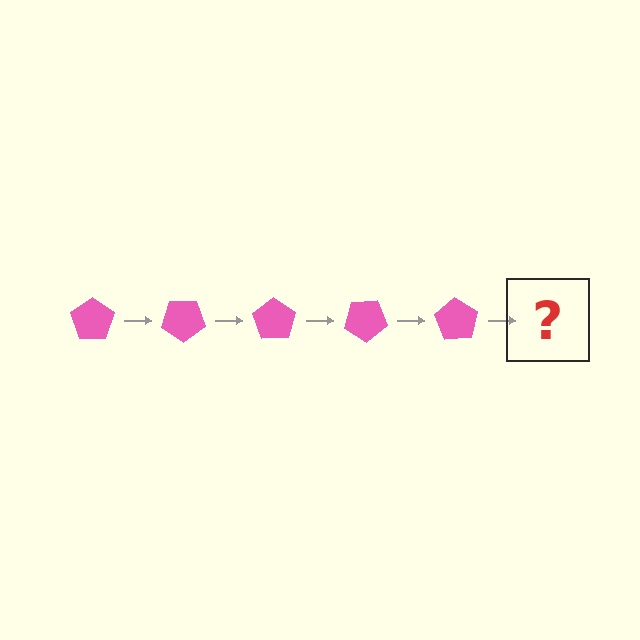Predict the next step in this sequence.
The next step is a pink pentagon rotated 175 degrees.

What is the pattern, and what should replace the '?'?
The pattern is that the pentagon rotates 35 degrees each step. The '?' should be a pink pentagon rotated 175 degrees.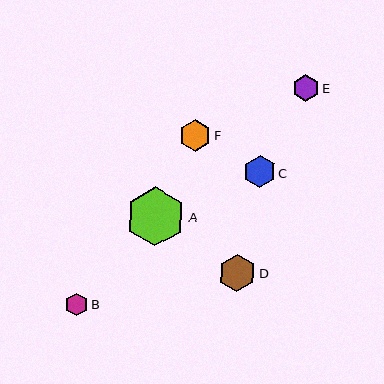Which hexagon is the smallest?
Hexagon B is the smallest with a size of approximately 22 pixels.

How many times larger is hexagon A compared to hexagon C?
Hexagon A is approximately 1.9 times the size of hexagon C.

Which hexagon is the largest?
Hexagon A is the largest with a size of approximately 59 pixels.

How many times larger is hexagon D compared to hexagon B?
Hexagon D is approximately 1.7 times the size of hexagon B.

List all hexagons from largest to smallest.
From largest to smallest: A, D, C, F, E, B.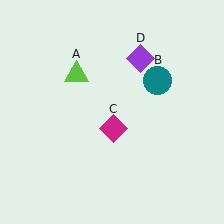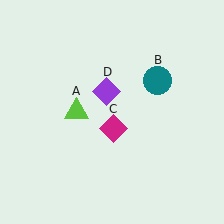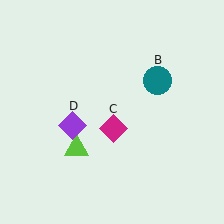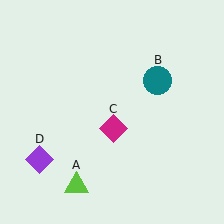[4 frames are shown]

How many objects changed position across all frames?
2 objects changed position: lime triangle (object A), purple diamond (object D).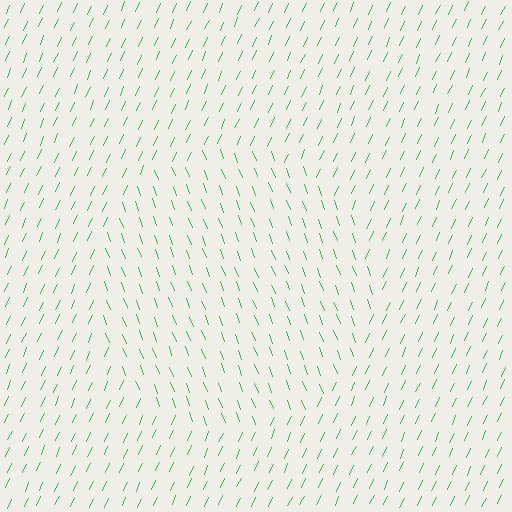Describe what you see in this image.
The image is filled with small green line segments. A circle region in the image has lines oriented differently from the surrounding lines, creating a visible texture boundary.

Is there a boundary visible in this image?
Yes, there is a texture boundary formed by a change in line orientation.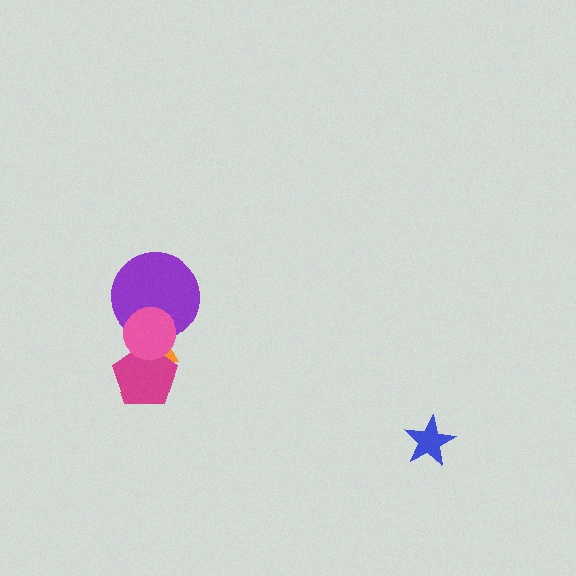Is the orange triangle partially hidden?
Yes, it is partially covered by another shape.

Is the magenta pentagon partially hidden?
Yes, it is partially covered by another shape.